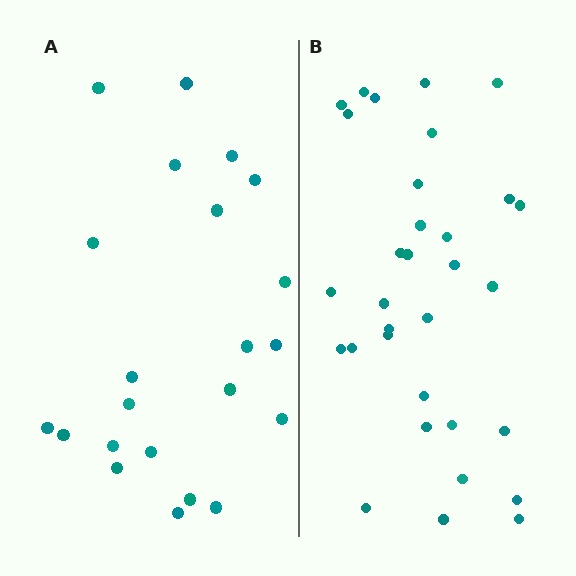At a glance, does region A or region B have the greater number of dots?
Region B (the right region) has more dots.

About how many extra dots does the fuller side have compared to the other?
Region B has roughly 10 or so more dots than region A.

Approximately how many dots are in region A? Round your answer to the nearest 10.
About 20 dots. (The exact count is 22, which rounds to 20.)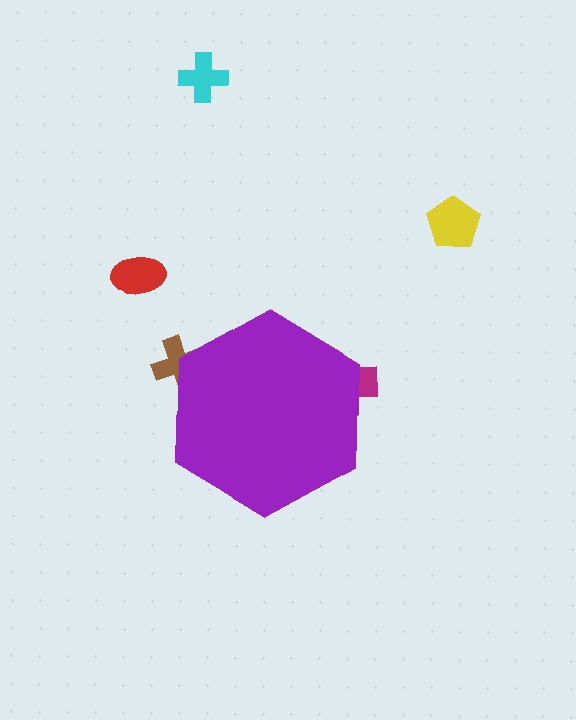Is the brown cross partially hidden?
Yes, the brown cross is partially hidden behind the purple hexagon.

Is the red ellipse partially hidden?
No, the red ellipse is fully visible.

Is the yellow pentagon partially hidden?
No, the yellow pentagon is fully visible.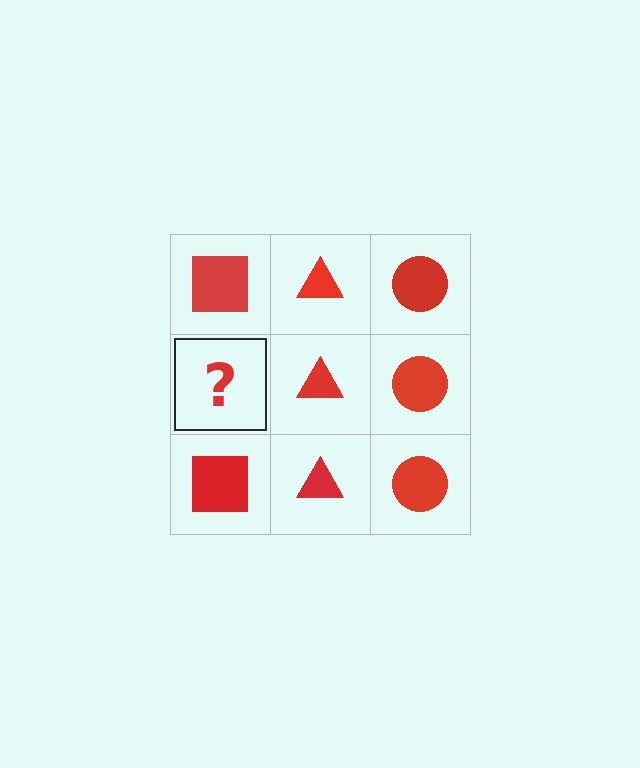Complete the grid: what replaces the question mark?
The question mark should be replaced with a red square.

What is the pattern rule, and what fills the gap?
The rule is that each column has a consistent shape. The gap should be filled with a red square.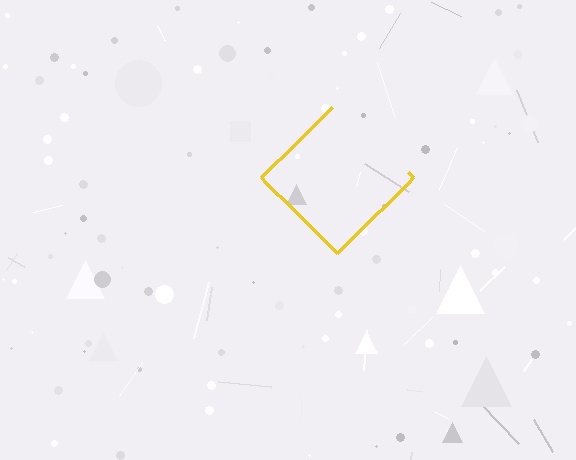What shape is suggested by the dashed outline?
The dashed outline suggests a diamond.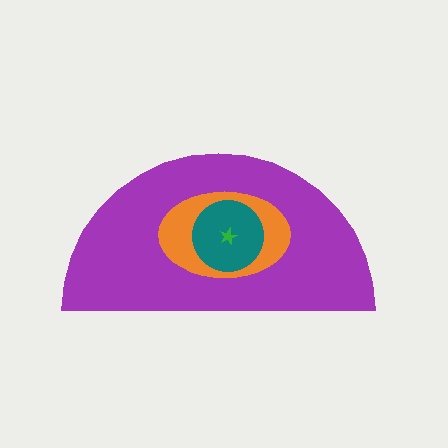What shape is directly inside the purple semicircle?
The orange ellipse.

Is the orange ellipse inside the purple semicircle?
Yes.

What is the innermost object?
The green star.